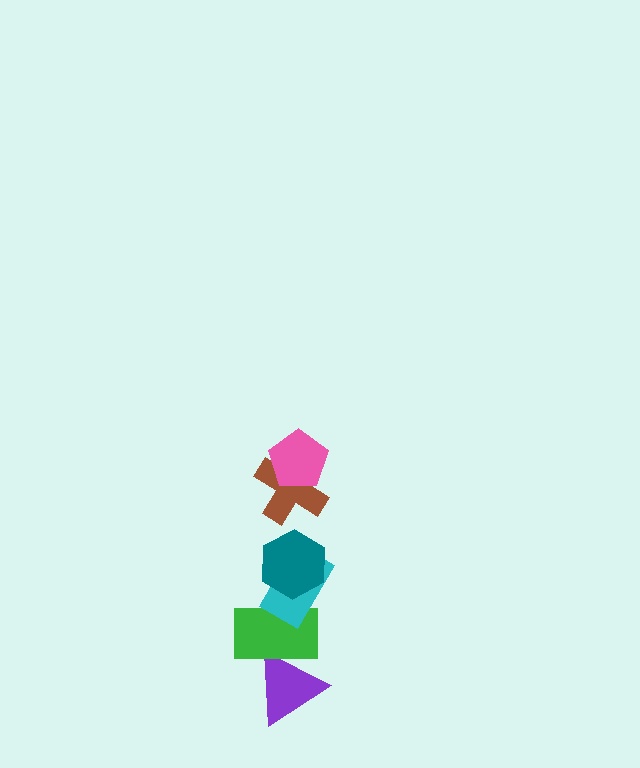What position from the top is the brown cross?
The brown cross is 2nd from the top.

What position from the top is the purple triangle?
The purple triangle is 6th from the top.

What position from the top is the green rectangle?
The green rectangle is 5th from the top.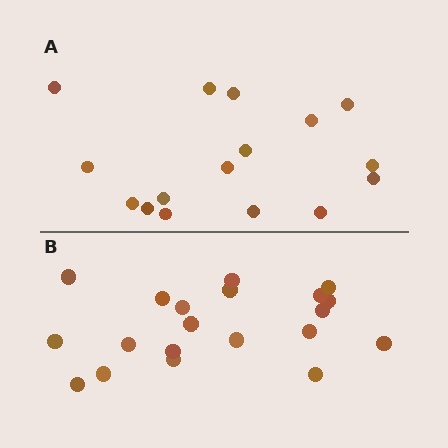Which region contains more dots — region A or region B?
Region B (the bottom region) has more dots.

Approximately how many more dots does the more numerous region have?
Region B has about 4 more dots than region A.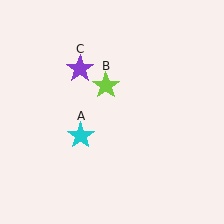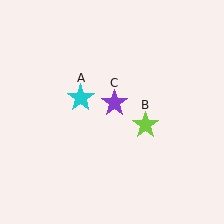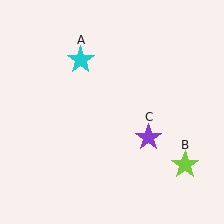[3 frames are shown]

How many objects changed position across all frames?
3 objects changed position: cyan star (object A), lime star (object B), purple star (object C).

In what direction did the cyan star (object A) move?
The cyan star (object A) moved up.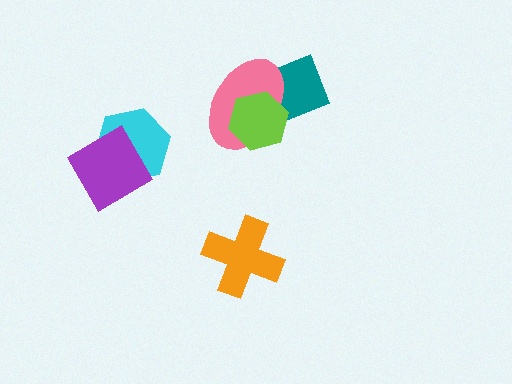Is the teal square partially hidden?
Yes, it is partially covered by another shape.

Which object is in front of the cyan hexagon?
The purple diamond is in front of the cyan hexagon.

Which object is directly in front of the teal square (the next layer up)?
The pink ellipse is directly in front of the teal square.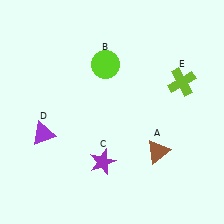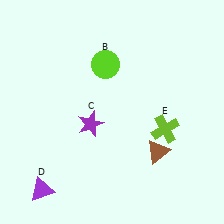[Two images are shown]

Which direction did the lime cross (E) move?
The lime cross (E) moved down.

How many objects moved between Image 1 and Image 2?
3 objects moved between the two images.